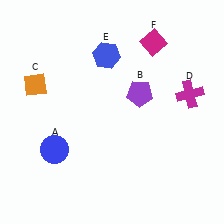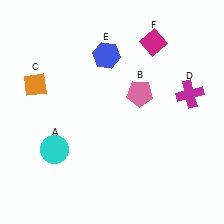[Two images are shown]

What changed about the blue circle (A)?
In Image 1, A is blue. In Image 2, it changed to cyan.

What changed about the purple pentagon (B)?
In Image 1, B is purple. In Image 2, it changed to pink.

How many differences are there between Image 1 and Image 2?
There are 2 differences between the two images.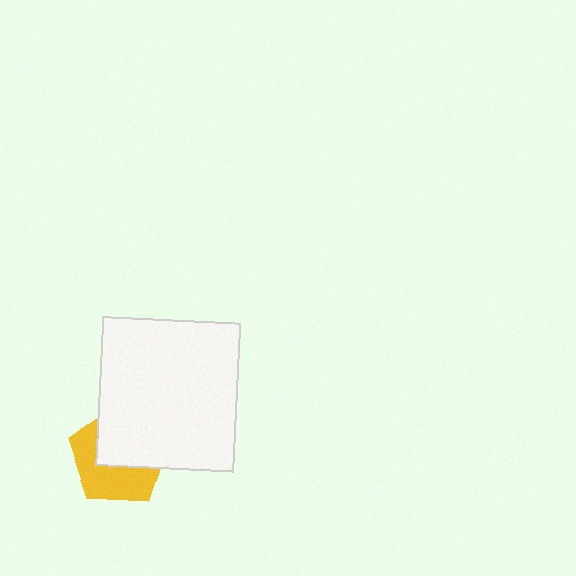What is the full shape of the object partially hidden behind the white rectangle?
The partially hidden object is a yellow pentagon.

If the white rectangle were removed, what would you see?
You would see the complete yellow pentagon.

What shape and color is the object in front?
The object in front is a white rectangle.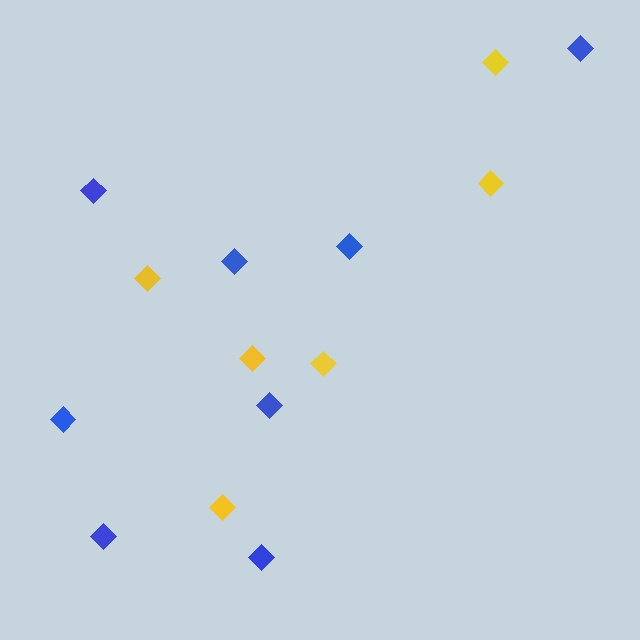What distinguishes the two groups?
There are 2 groups: one group of blue diamonds (8) and one group of yellow diamonds (6).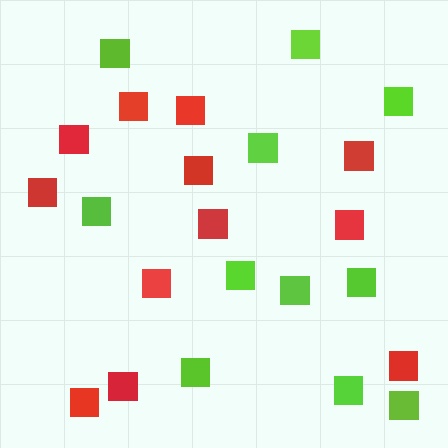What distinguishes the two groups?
There are 2 groups: one group of lime squares (11) and one group of red squares (12).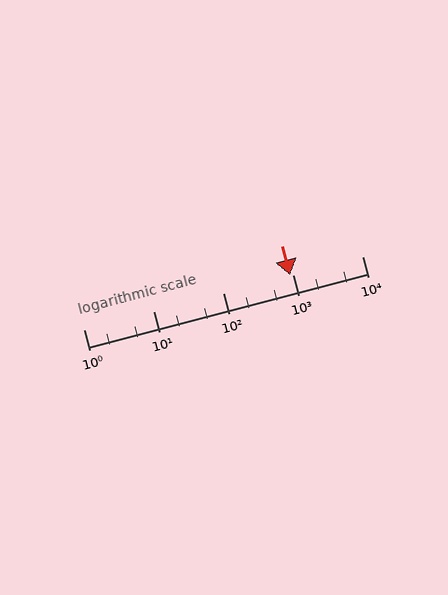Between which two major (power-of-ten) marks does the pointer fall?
The pointer is between 100 and 1000.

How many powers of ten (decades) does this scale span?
The scale spans 4 decades, from 1 to 10000.